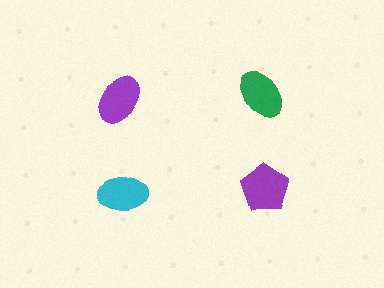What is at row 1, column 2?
A green ellipse.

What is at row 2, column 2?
A purple pentagon.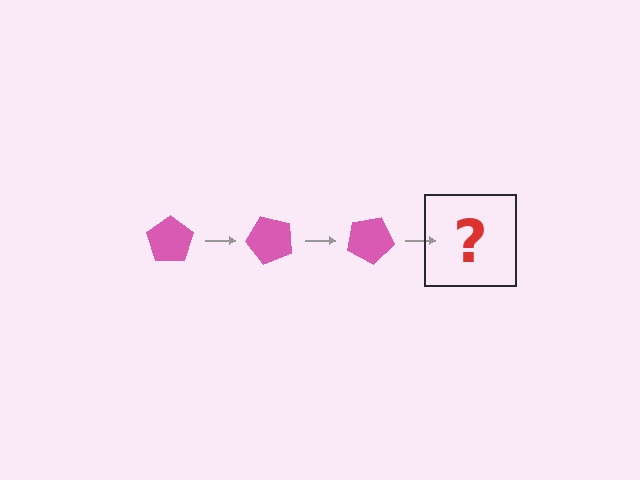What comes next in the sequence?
The next element should be a pink pentagon rotated 150 degrees.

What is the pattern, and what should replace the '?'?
The pattern is that the pentagon rotates 50 degrees each step. The '?' should be a pink pentagon rotated 150 degrees.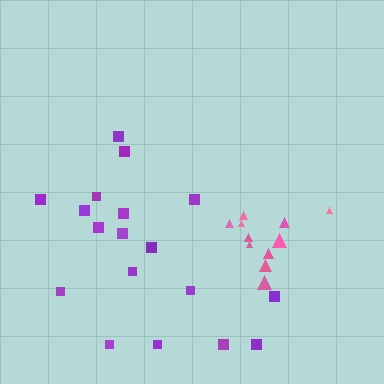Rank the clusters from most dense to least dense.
pink, purple.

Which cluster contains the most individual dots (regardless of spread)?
Purple (18).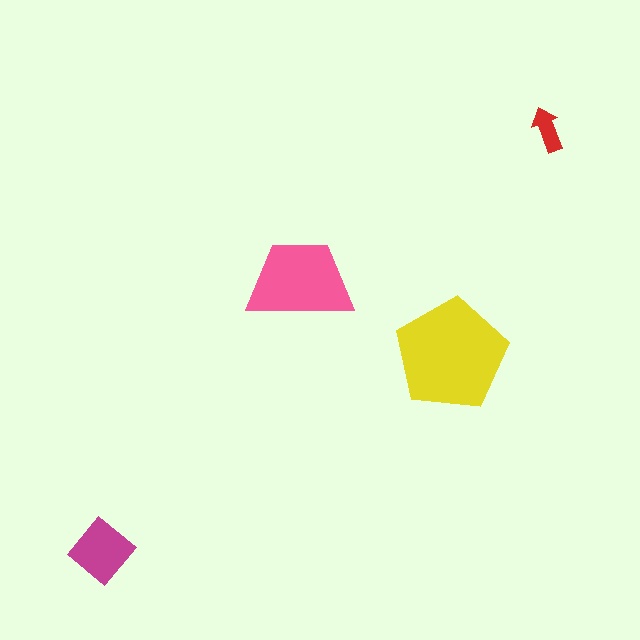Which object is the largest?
The yellow pentagon.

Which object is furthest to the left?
The magenta diamond is leftmost.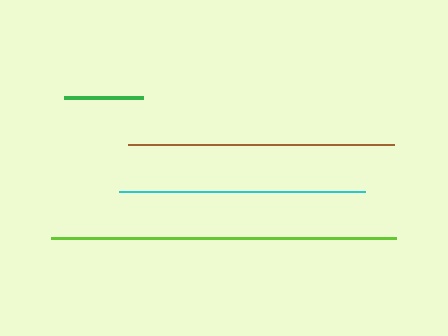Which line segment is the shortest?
The green line is the shortest at approximately 80 pixels.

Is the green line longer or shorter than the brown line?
The brown line is longer than the green line.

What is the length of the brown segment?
The brown segment is approximately 266 pixels long.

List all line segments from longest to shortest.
From longest to shortest: lime, brown, cyan, green.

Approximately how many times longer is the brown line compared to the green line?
The brown line is approximately 3.3 times the length of the green line.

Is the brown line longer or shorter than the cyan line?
The brown line is longer than the cyan line.